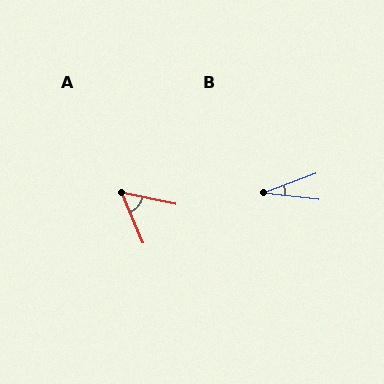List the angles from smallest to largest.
B (27°), A (55°).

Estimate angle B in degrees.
Approximately 27 degrees.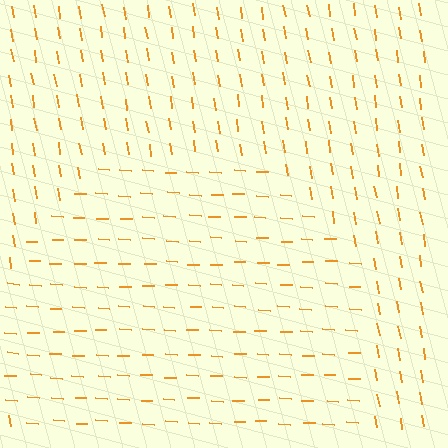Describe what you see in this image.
The image is filled with small orange line segments. A circle region in the image has lines oriented differently from the surrounding lines, creating a visible texture boundary.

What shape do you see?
I see a circle.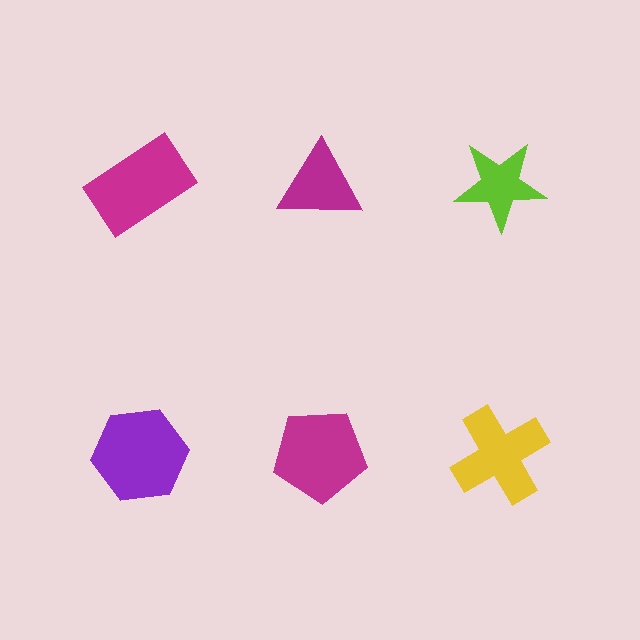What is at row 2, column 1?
A purple hexagon.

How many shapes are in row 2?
3 shapes.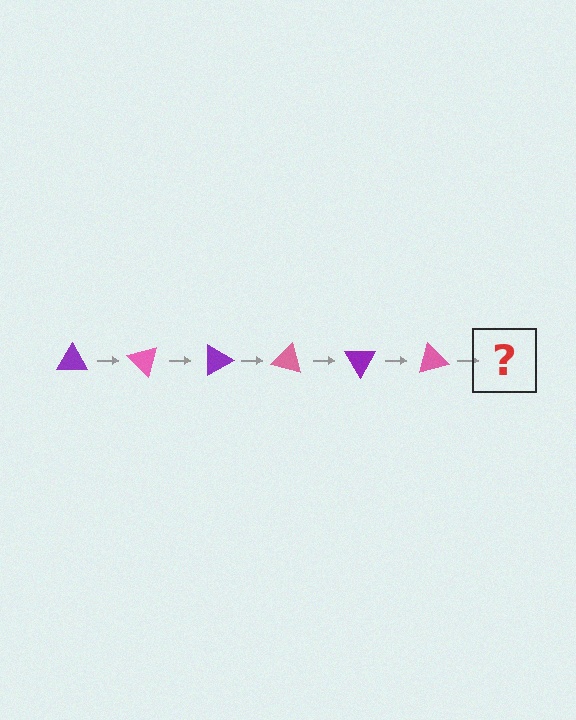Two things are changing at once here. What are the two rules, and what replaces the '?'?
The two rules are that it rotates 45 degrees each step and the color cycles through purple and pink. The '?' should be a purple triangle, rotated 270 degrees from the start.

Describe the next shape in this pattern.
It should be a purple triangle, rotated 270 degrees from the start.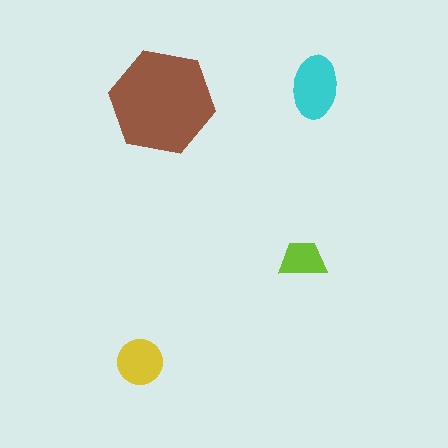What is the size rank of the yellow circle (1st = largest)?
3rd.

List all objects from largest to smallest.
The brown hexagon, the cyan ellipse, the yellow circle, the lime trapezoid.